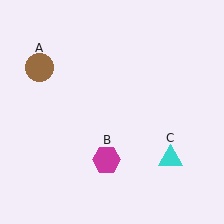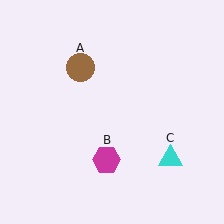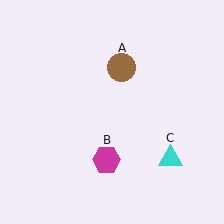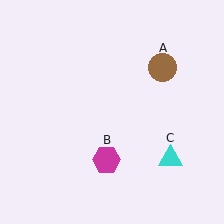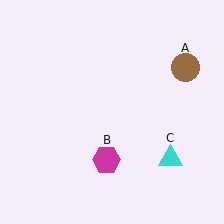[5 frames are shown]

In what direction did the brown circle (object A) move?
The brown circle (object A) moved right.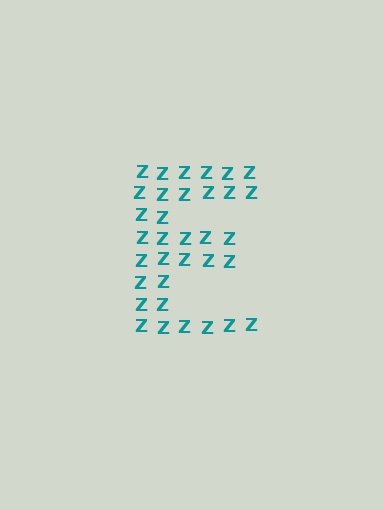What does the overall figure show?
The overall figure shows the letter E.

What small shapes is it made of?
It is made of small letter Z's.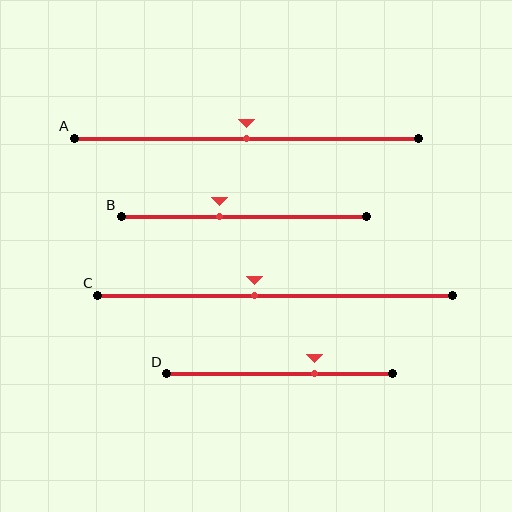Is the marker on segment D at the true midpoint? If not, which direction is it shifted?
No, the marker on segment D is shifted to the right by about 16% of the segment length.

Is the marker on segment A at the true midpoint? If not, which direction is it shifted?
Yes, the marker on segment A is at the true midpoint.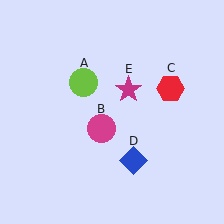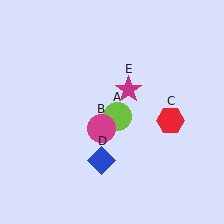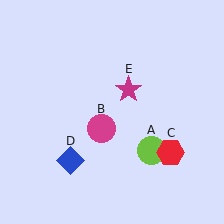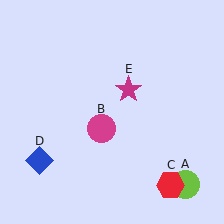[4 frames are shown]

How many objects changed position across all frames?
3 objects changed position: lime circle (object A), red hexagon (object C), blue diamond (object D).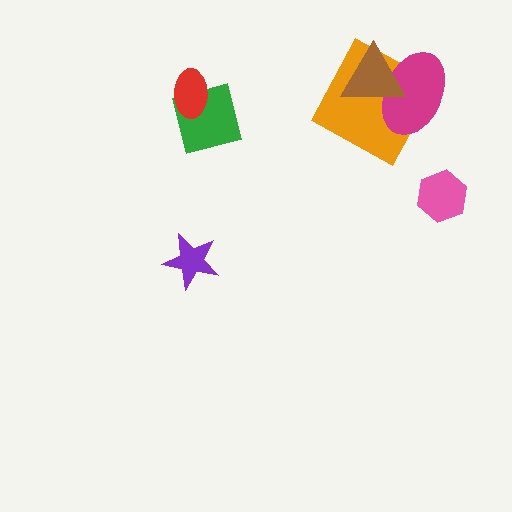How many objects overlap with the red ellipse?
1 object overlaps with the red ellipse.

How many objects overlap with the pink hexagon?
0 objects overlap with the pink hexagon.